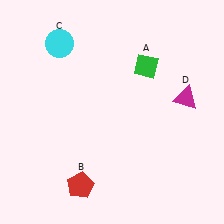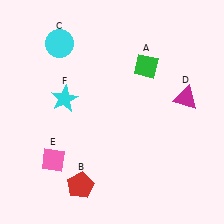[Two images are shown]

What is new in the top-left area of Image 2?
A cyan star (F) was added in the top-left area of Image 2.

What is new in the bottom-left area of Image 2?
A pink diamond (E) was added in the bottom-left area of Image 2.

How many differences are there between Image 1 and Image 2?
There are 2 differences between the two images.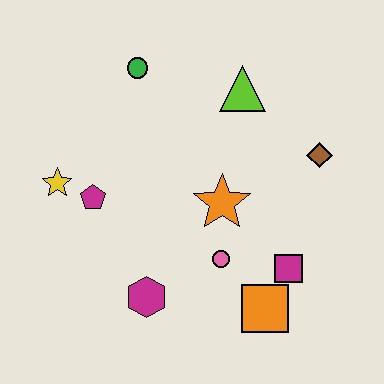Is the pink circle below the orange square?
No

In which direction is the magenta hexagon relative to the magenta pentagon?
The magenta hexagon is below the magenta pentagon.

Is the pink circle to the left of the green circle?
No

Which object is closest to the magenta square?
The orange square is closest to the magenta square.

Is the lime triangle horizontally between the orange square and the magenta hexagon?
Yes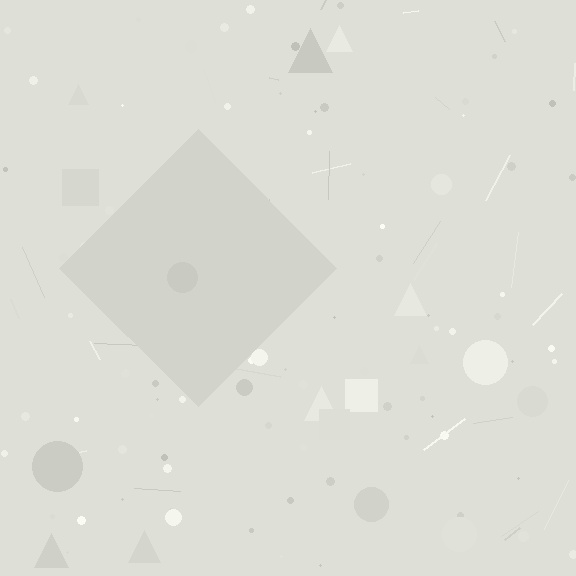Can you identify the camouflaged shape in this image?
The camouflaged shape is a diamond.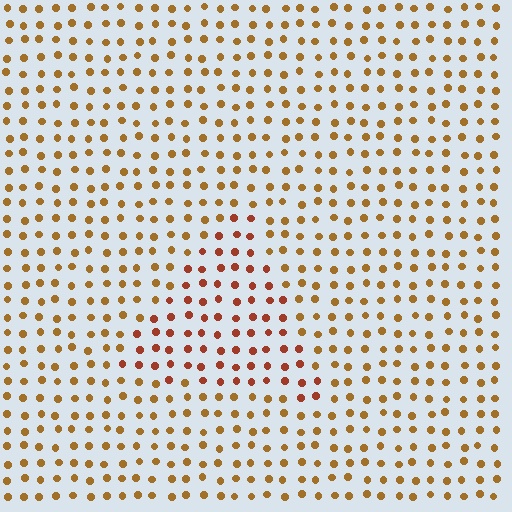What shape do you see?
I see a triangle.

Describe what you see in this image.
The image is filled with small brown elements in a uniform arrangement. A triangle-shaped region is visible where the elements are tinted to a slightly different hue, forming a subtle color boundary.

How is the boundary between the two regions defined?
The boundary is defined purely by a slight shift in hue (about 26 degrees). Spacing, size, and orientation are identical on both sides.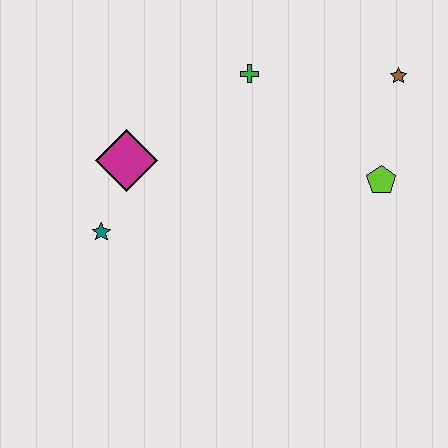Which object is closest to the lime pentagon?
The brown star is closest to the lime pentagon.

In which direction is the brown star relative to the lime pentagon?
The brown star is above the lime pentagon.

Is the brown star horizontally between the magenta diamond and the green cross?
No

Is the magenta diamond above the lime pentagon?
Yes